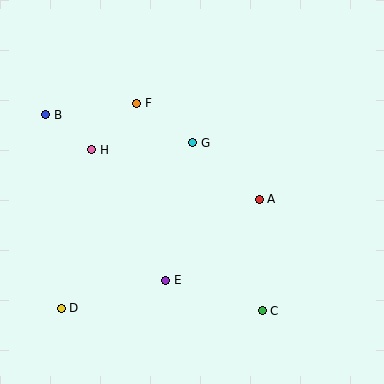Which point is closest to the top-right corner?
Point A is closest to the top-right corner.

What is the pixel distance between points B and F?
The distance between B and F is 91 pixels.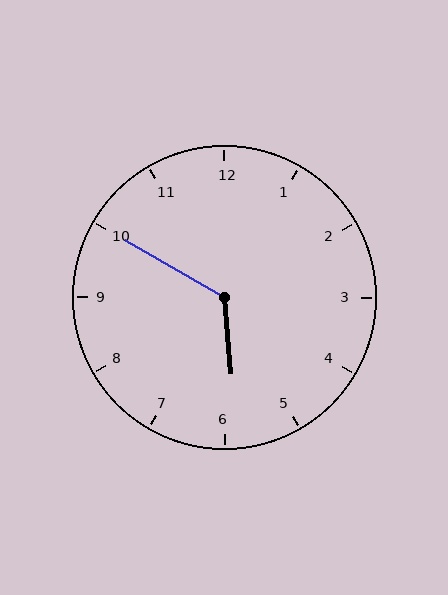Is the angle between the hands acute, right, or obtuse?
It is obtuse.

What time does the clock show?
5:50.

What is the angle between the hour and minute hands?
Approximately 125 degrees.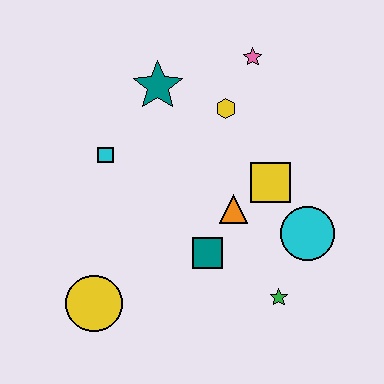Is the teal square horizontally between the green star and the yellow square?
No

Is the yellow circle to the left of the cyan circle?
Yes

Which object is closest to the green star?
The cyan circle is closest to the green star.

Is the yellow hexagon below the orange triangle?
No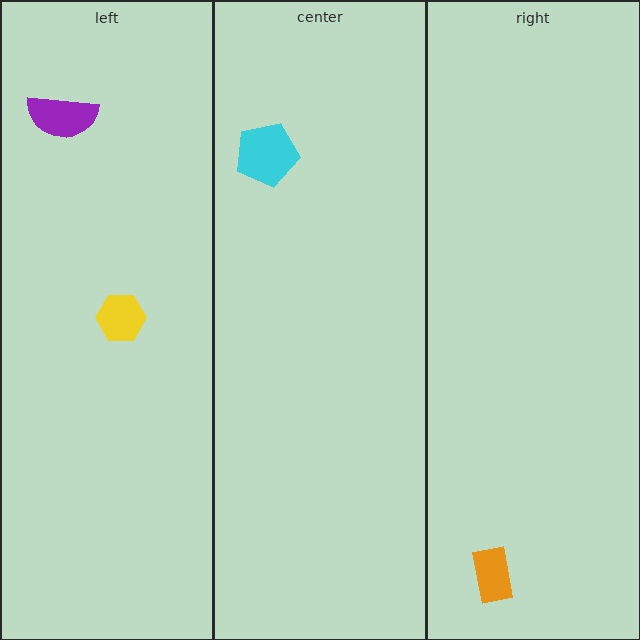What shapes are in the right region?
The orange rectangle.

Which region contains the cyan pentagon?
The center region.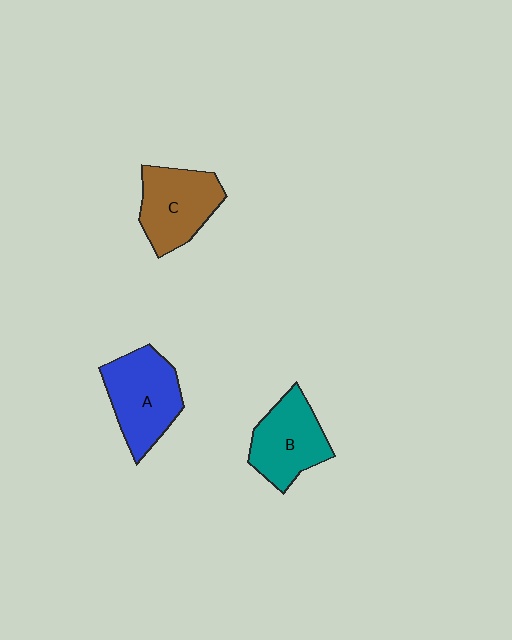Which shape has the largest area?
Shape A (blue).